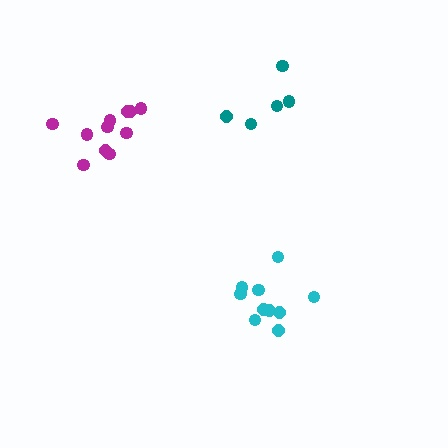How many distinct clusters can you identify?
There are 3 distinct clusters.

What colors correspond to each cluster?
The clusters are colored: teal, magenta, cyan.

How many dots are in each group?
Group 1: 5 dots, Group 2: 11 dots, Group 3: 10 dots (26 total).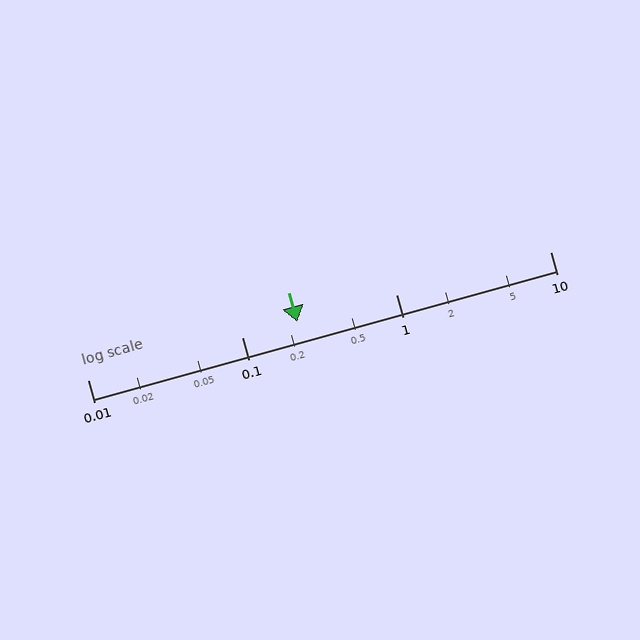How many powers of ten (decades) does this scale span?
The scale spans 3 decades, from 0.01 to 10.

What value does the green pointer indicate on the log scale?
The pointer indicates approximately 0.23.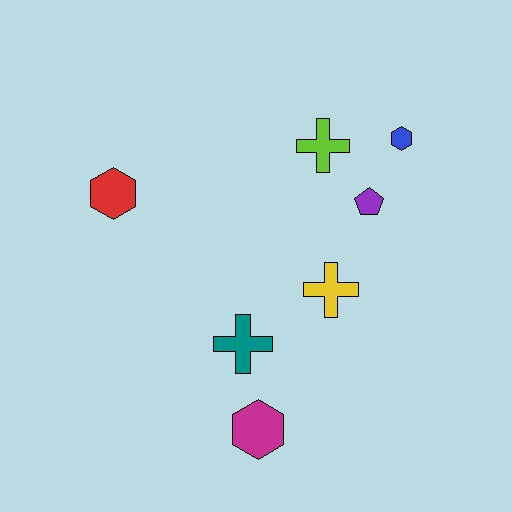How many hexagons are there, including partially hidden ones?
There are 3 hexagons.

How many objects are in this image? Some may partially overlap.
There are 7 objects.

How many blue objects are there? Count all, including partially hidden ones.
There is 1 blue object.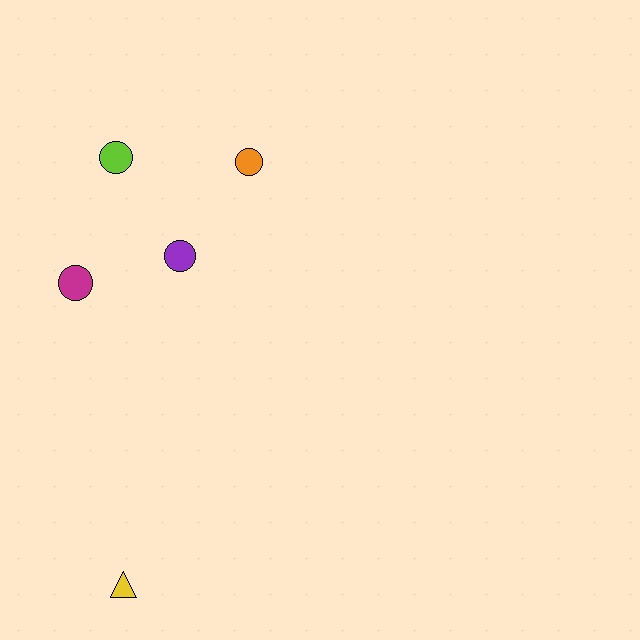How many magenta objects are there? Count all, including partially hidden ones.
There is 1 magenta object.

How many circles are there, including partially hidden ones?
There are 4 circles.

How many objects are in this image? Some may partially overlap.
There are 5 objects.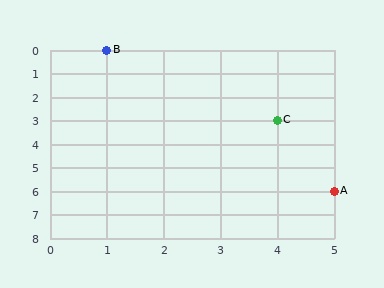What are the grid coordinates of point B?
Point B is at grid coordinates (1, 0).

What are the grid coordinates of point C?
Point C is at grid coordinates (4, 3).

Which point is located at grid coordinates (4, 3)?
Point C is at (4, 3).